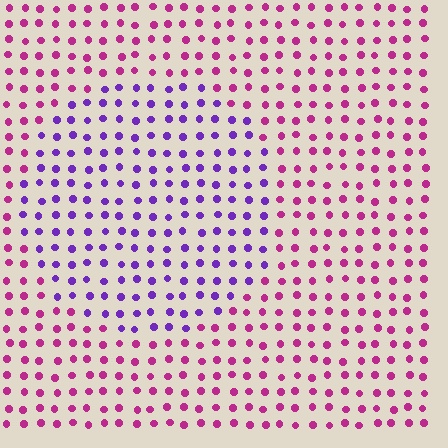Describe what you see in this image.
The image is filled with small magenta elements in a uniform arrangement. A circle-shaped region is visible where the elements are tinted to a slightly different hue, forming a subtle color boundary.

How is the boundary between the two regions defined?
The boundary is defined purely by a slight shift in hue (about 49 degrees). Spacing, size, and orientation are identical on both sides.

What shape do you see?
I see a circle.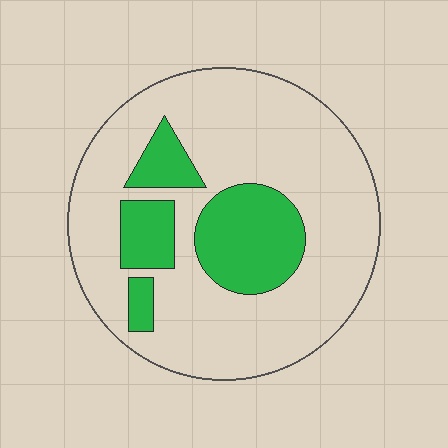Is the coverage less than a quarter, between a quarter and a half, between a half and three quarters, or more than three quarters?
Less than a quarter.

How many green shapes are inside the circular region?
4.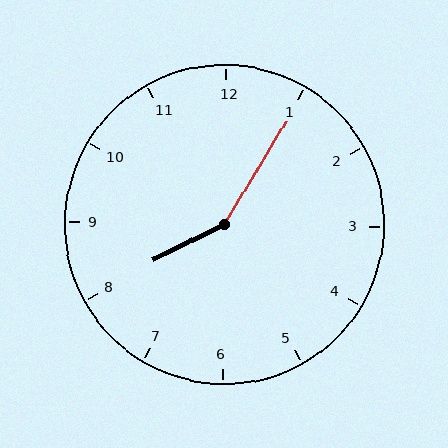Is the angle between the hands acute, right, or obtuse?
It is obtuse.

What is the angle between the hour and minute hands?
Approximately 148 degrees.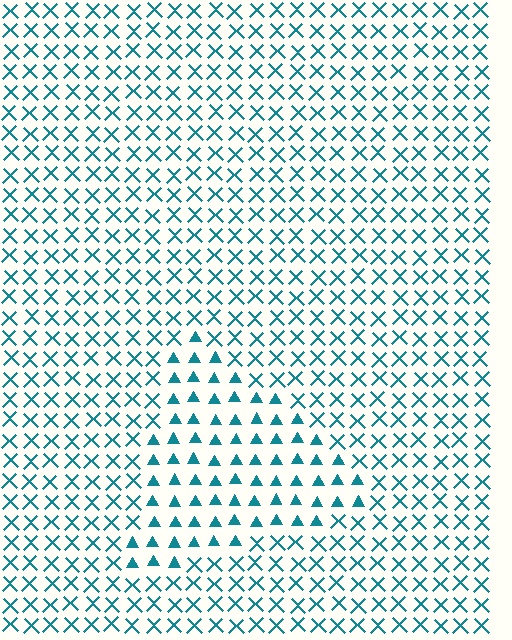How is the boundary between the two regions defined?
The boundary is defined by a change in element shape: triangles inside vs. X marks outside. All elements share the same color and spacing.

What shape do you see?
I see a triangle.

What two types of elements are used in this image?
The image uses triangles inside the triangle region and X marks outside it.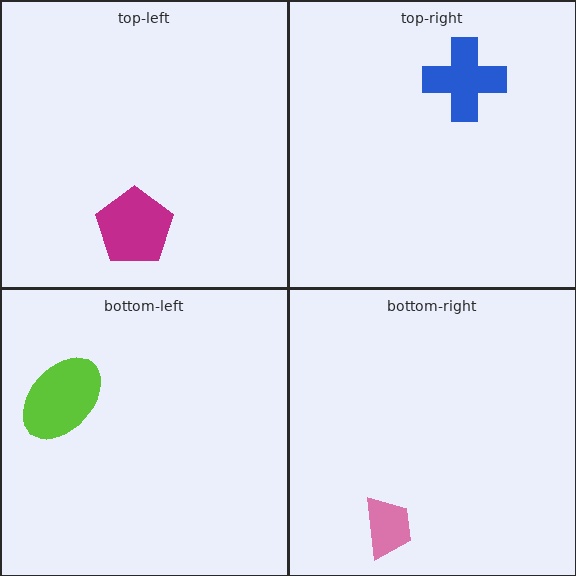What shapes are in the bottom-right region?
The pink trapezoid.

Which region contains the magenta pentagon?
The top-left region.